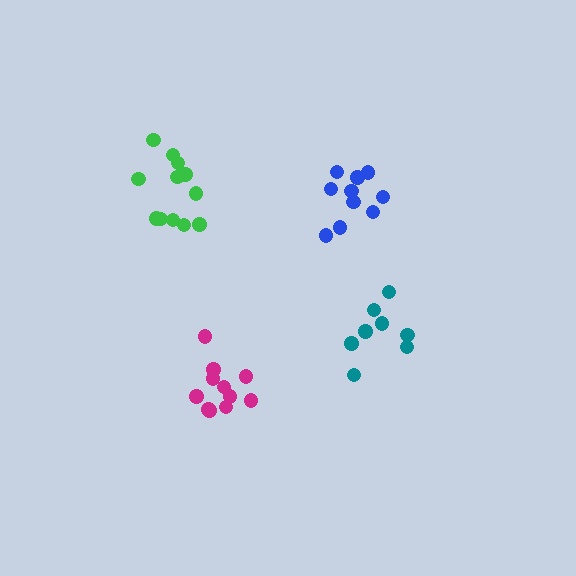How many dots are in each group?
Group 1: 12 dots, Group 2: 10 dots, Group 3: 11 dots, Group 4: 8 dots (41 total).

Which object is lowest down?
The magenta cluster is bottommost.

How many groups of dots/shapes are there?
There are 4 groups.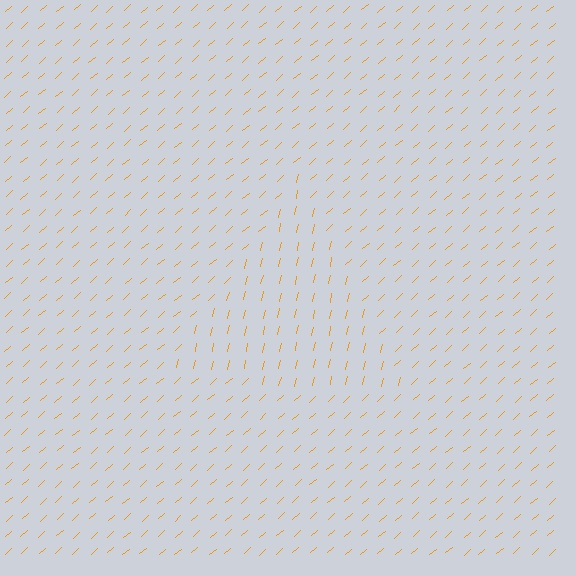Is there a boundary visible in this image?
Yes, there is a texture boundary formed by a change in line orientation.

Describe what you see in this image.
The image is filled with small orange line segments. A triangle region in the image has lines oriented differently from the surrounding lines, creating a visible texture boundary.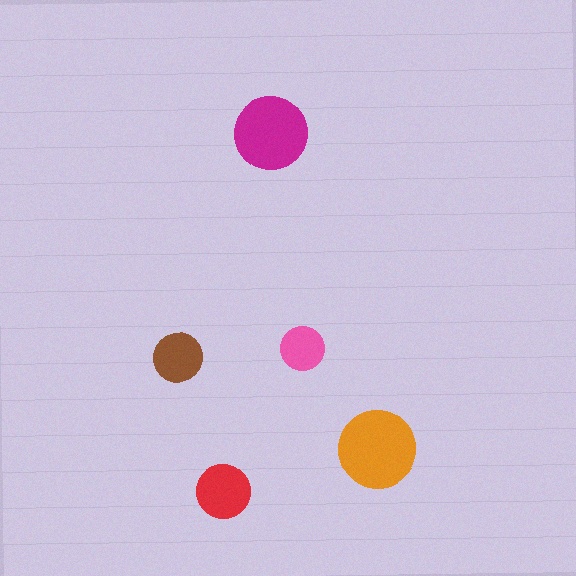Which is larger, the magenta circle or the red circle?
The magenta one.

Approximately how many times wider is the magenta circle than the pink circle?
About 1.5 times wider.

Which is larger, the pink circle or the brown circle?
The brown one.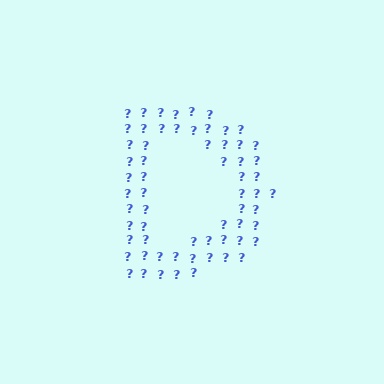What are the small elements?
The small elements are question marks.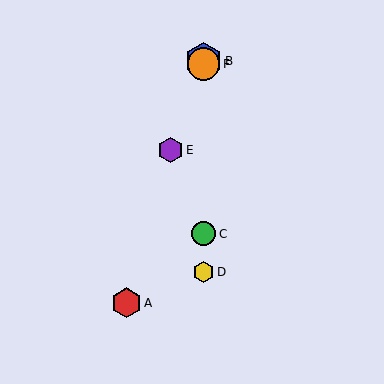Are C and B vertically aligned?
Yes, both are at x≈204.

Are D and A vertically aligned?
No, D is at x≈204 and A is at x≈126.